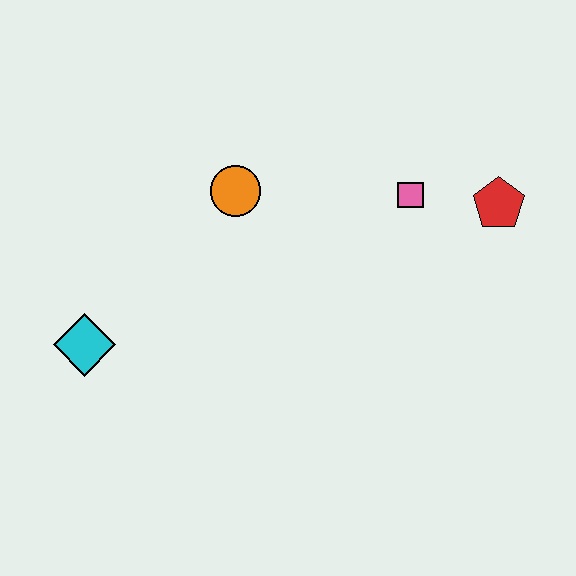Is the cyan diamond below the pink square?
Yes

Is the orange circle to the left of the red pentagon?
Yes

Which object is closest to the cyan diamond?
The orange circle is closest to the cyan diamond.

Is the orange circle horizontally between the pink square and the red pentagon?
No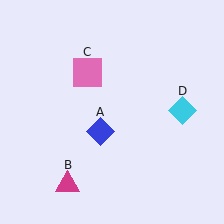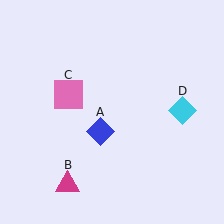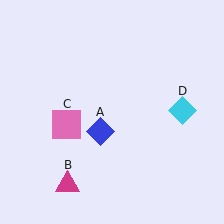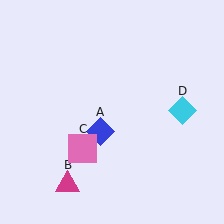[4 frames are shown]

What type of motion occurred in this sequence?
The pink square (object C) rotated counterclockwise around the center of the scene.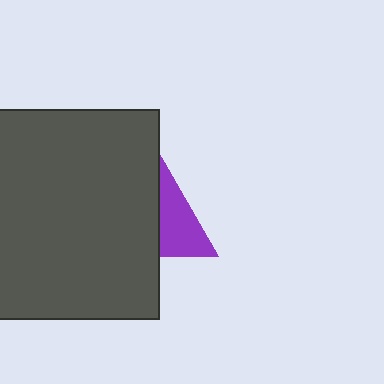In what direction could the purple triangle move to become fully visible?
The purple triangle could move right. That would shift it out from behind the dark gray square entirely.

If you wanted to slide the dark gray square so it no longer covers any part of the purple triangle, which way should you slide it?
Slide it left — that is the most direct way to separate the two shapes.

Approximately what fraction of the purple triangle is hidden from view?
Roughly 63% of the purple triangle is hidden behind the dark gray square.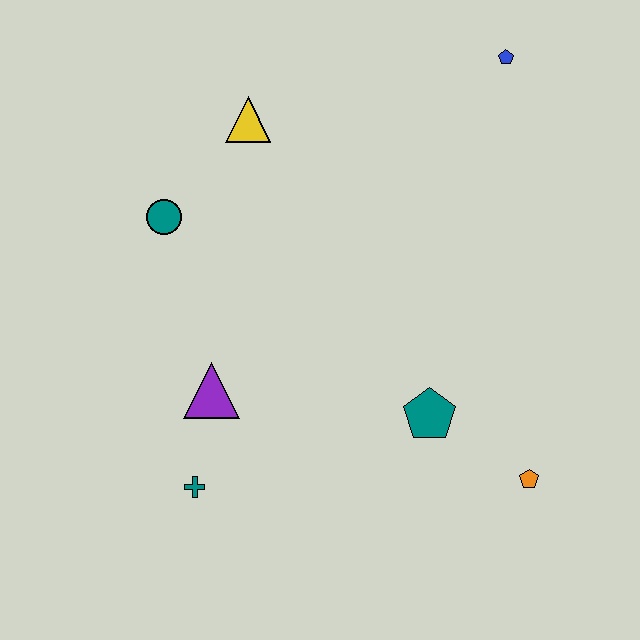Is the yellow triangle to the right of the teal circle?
Yes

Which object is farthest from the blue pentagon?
The teal cross is farthest from the blue pentagon.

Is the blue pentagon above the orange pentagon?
Yes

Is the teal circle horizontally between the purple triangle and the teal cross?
No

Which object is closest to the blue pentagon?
The yellow triangle is closest to the blue pentagon.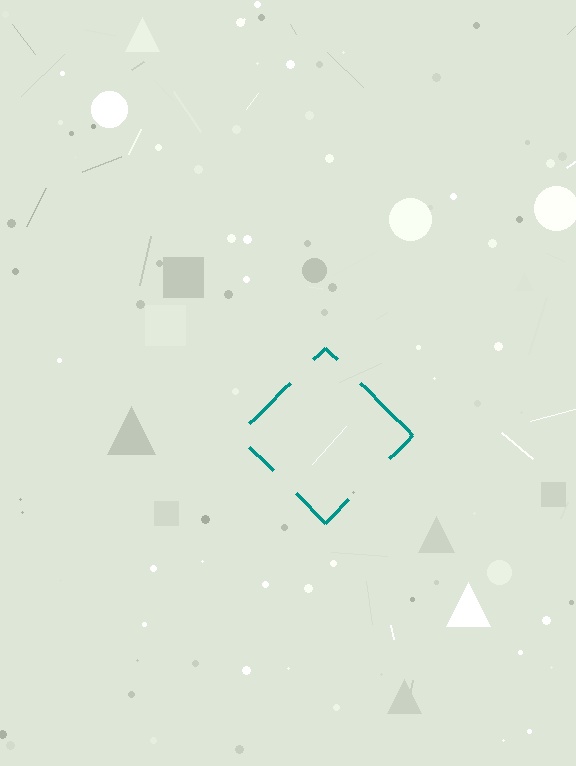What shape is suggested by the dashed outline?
The dashed outline suggests a diamond.